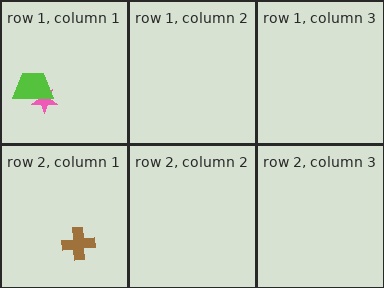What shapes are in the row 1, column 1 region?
The pink star, the lime trapezoid.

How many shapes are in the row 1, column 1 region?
2.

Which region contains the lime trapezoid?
The row 1, column 1 region.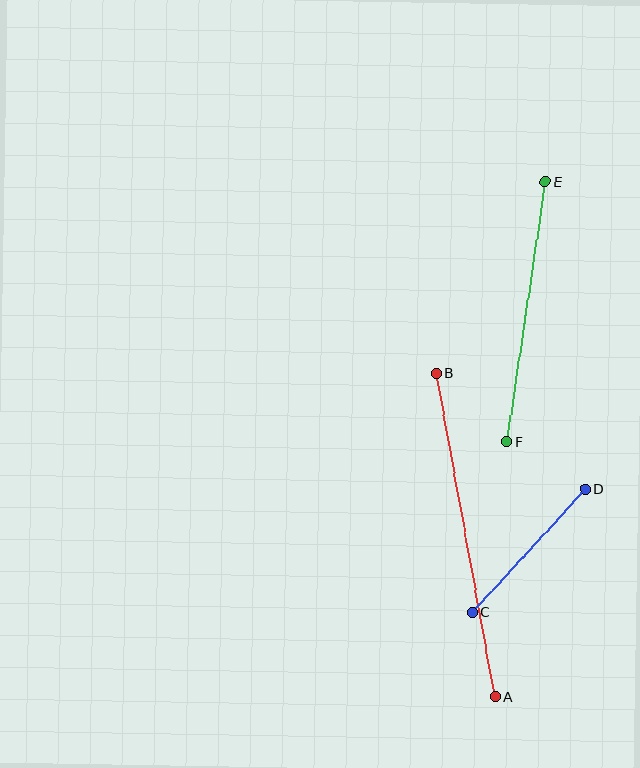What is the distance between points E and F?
The distance is approximately 263 pixels.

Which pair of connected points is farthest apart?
Points A and B are farthest apart.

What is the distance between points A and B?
The distance is approximately 329 pixels.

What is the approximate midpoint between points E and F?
The midpoint is at approximately (526, 312) pixels.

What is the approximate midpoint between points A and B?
The midpoint is at approximately (466, 535) pixels.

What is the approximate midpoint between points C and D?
The midpoint is at approximately (529, 550) pixels.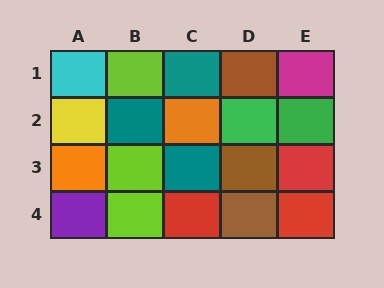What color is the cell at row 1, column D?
Brown.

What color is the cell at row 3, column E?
Red.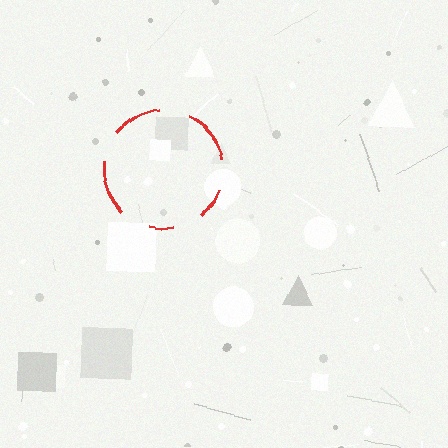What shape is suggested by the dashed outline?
The dashed outline suggests a circle.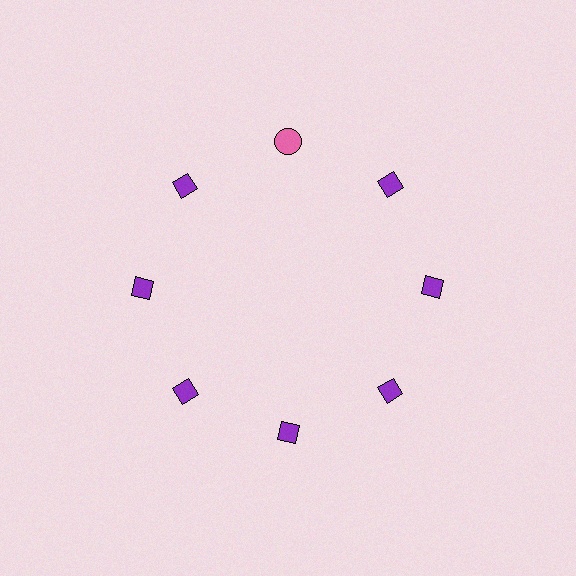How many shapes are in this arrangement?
There are 8 shapes arranged in a ring pattern.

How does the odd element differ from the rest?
It differs in both color (pink instead of purple) and shape (circle instead of diamond).